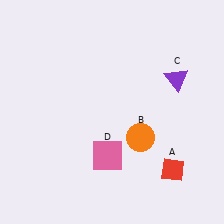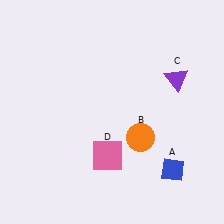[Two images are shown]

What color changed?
The diamond (A) changed from red in Image 1 to blue in Image 2.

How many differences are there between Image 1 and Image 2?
There is 1 difference between the two images.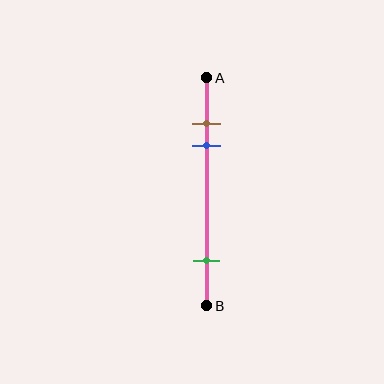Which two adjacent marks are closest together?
The brown and blue marks are the closest adjacent pair.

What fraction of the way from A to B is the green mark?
The green mark is approximately 80% (0.8) of the way from A to B.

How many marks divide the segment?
There are 3 marks dividing the segment.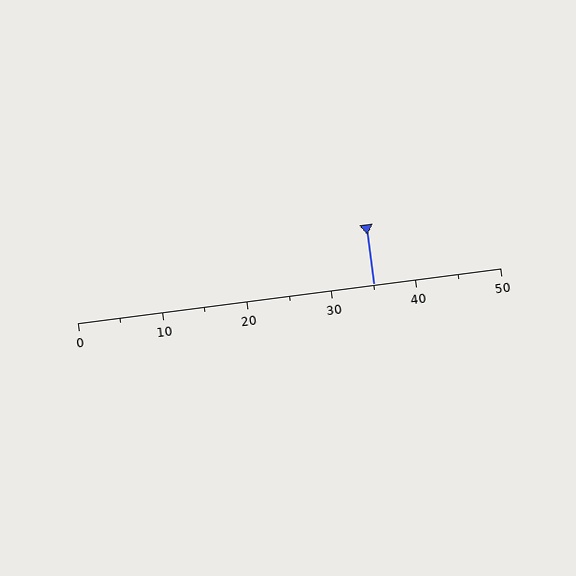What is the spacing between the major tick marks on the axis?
The major ticks are spaced 10 apart.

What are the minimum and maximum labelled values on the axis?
The axis runs from 0 to 50.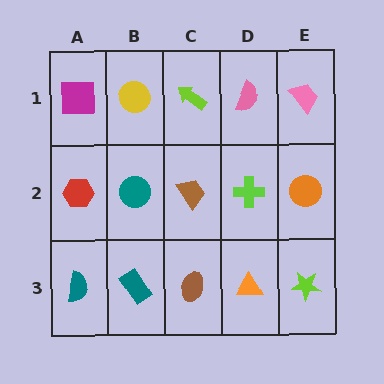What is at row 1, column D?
A pink semicircle.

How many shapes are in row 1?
5 shapes.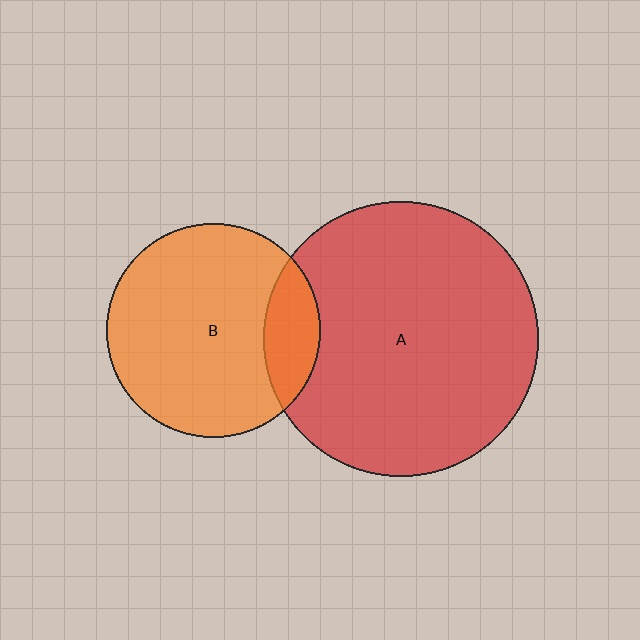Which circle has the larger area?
Circle A (red).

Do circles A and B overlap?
Yes.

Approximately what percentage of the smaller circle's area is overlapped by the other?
Approximately 15%.